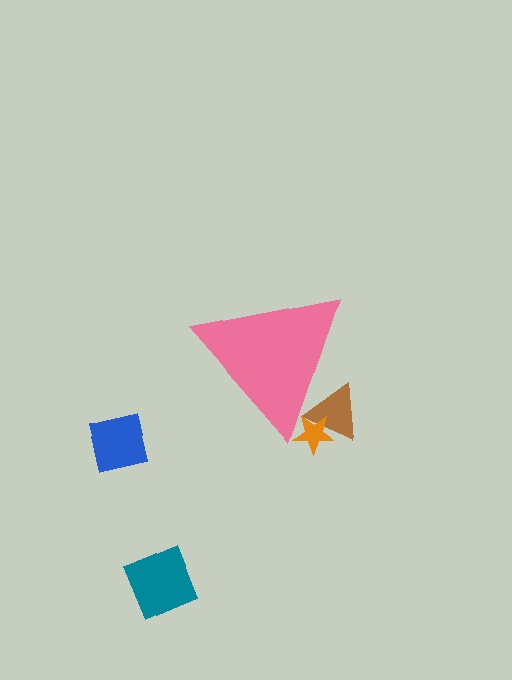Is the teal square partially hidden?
No, the teal square is fully visible.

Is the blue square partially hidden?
No, the blue square is fully visible.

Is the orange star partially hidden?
Yes, the orange star is partially hidden behind the pink triangle.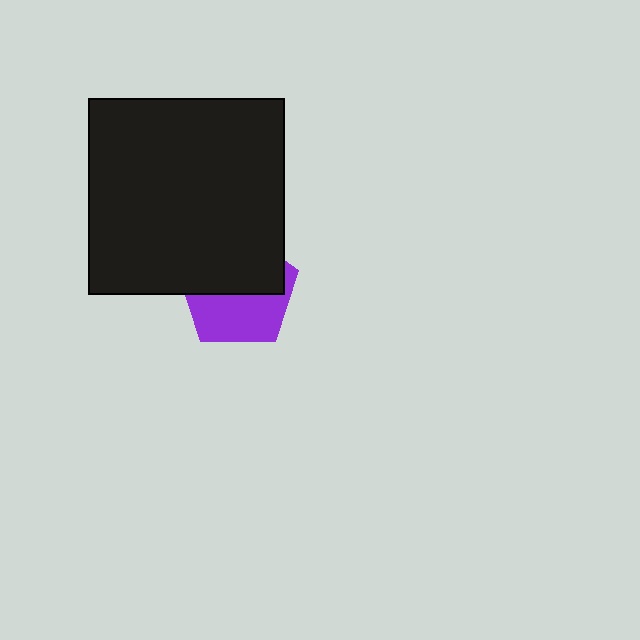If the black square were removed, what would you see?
You would see the complete purple pentagon.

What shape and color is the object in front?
The object in front is a black square.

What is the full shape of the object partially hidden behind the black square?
The partially hidden object is a purple pentagon.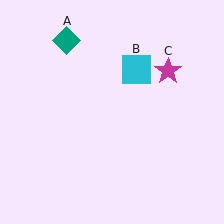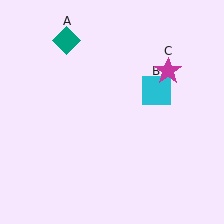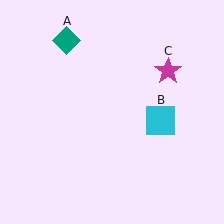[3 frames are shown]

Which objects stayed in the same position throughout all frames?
Teal diamond (object A) and magenta star (object C) remained stationary.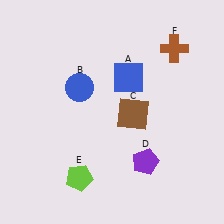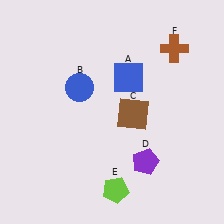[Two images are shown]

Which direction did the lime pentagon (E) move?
The lime pentagon (E) moved right.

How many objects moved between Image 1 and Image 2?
1 object moved between the two images.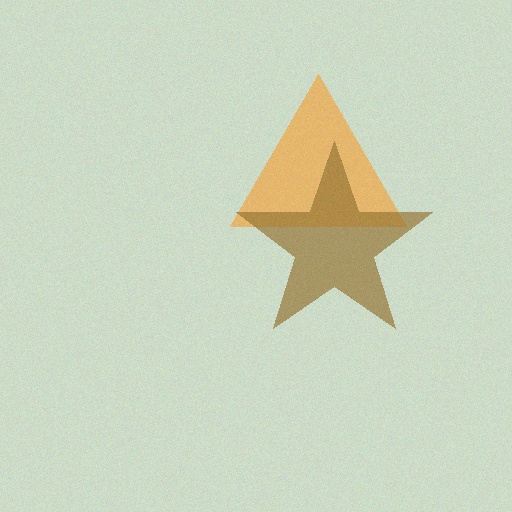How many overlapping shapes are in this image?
There are 2 overlapping shapes in the image.